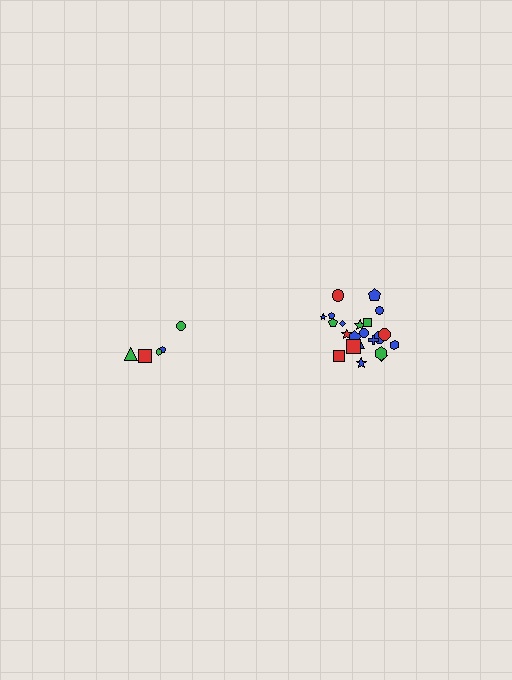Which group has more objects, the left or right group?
The right group.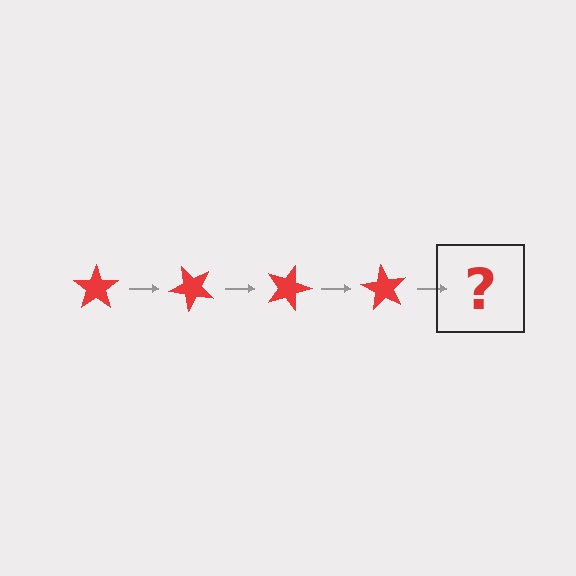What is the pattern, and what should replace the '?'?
The pattern is that the star rotates 45 degrees each step. The '?' should be a red star rotated 180 degrees.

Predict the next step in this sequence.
The next step is a red star rotated 180 degrees.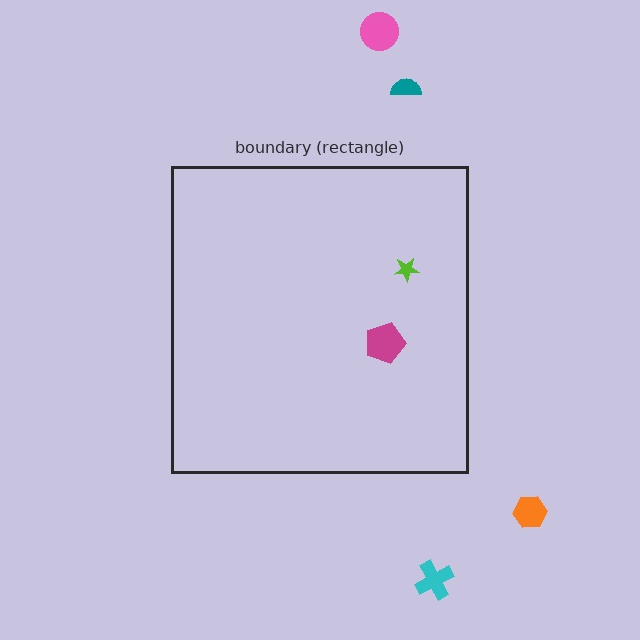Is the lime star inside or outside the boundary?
Inside.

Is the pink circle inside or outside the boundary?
Outside.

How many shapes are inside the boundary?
2 inside, 4 outside.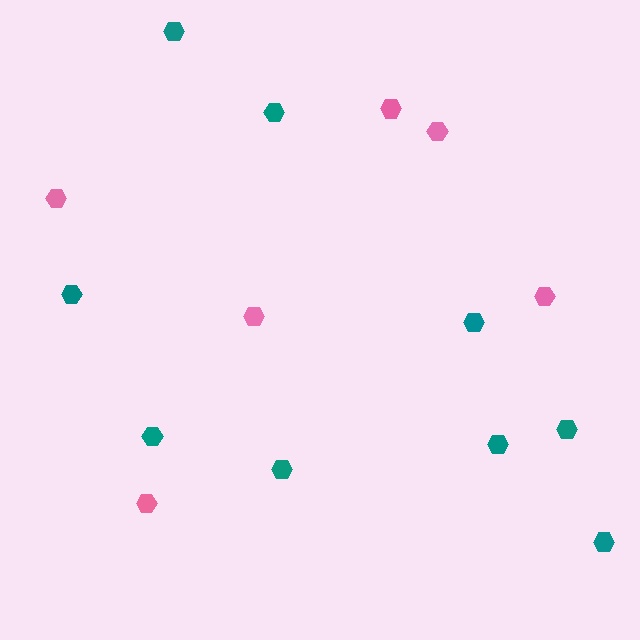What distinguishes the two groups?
There are 2 groups: one group of pink hexagons (6) and one group of teal hexagons (9).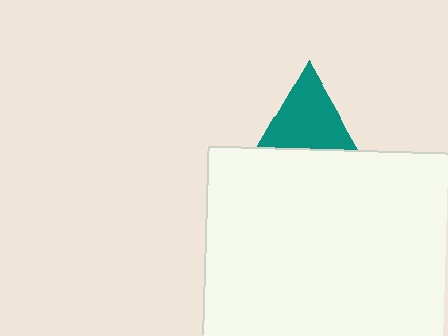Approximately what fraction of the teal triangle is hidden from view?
Roughly 46% of the teal triangle is hidden behind the white rectangle.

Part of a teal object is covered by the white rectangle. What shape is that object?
It is a triangle.